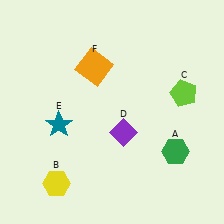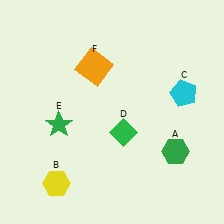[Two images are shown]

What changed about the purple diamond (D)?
In Image 1, D is purple. In Image 2, it changed to green.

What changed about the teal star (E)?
In Image 1, E is teal. In Image 2, it changed to green.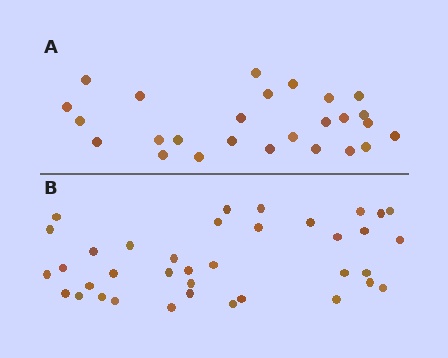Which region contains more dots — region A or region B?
Region B (the bottom region) has more dots.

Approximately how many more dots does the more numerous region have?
Region B has roughly 12 or so more dots than region A.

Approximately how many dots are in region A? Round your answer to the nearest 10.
About 30 dots. (The exact count is 26, which rounds to 30.)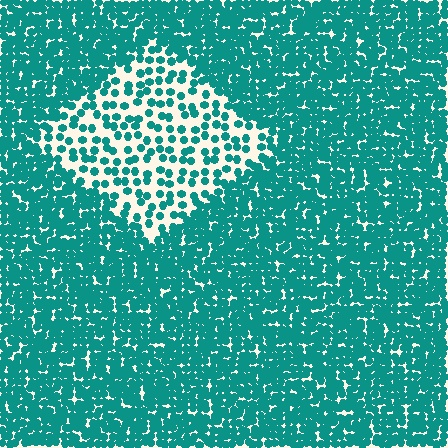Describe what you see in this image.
The image contains small teal elements arranged at two different densities. A diamond-shaped region is visible where the elements are less densely packed than the surrounding area.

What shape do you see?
I see a diamond.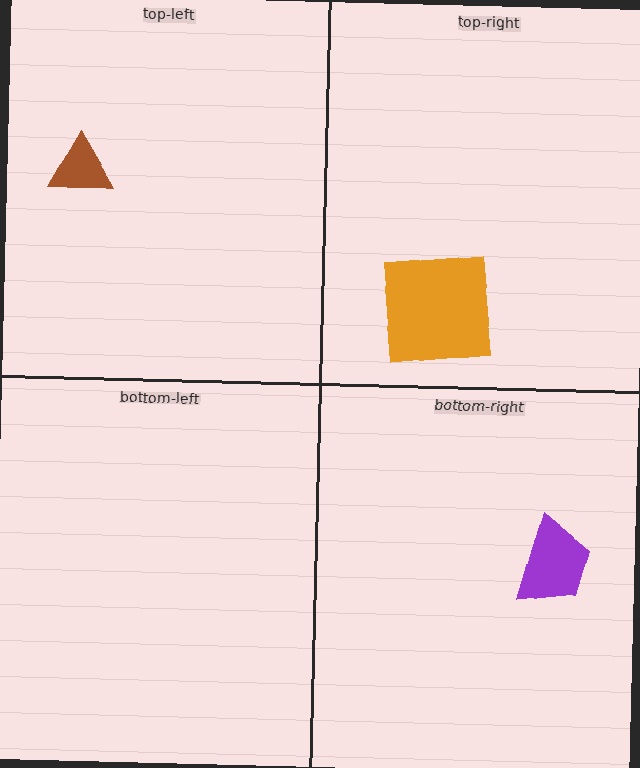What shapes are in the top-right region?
The orange square.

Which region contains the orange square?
The top-right region.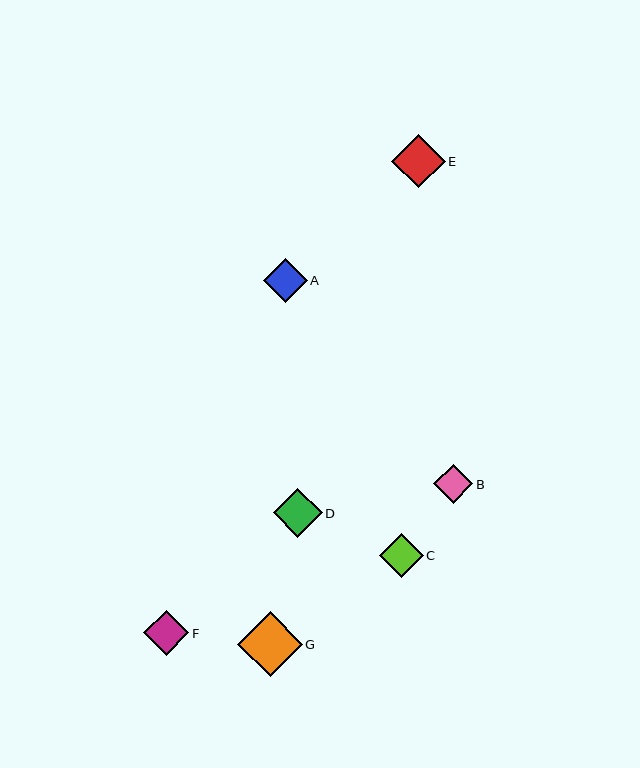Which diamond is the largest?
Diamond G is the largest with a size of approximately 65 pixels.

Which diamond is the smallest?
Diamond B is the smallest with a size of approximately 39 pixels.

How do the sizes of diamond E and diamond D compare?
Diamond E and diamond D are approximately the same size.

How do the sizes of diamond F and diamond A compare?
Diamond F and diamond A are approximately the same size.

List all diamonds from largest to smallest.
From largest to smallest: G, E, D, F, A, C, B.